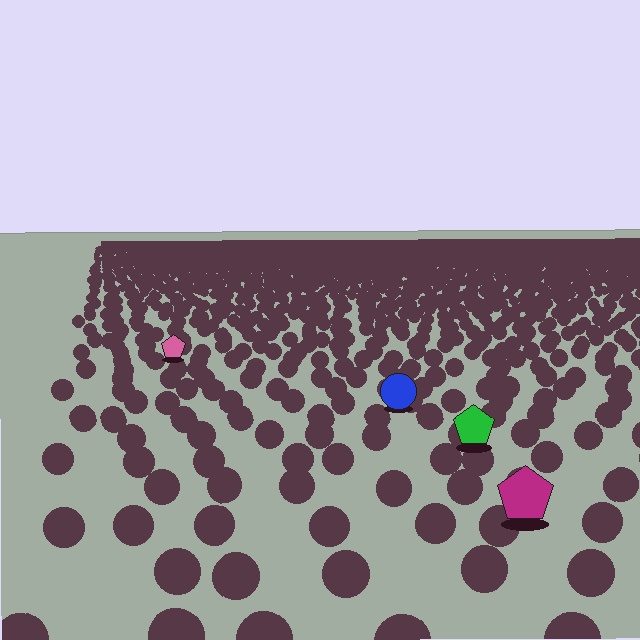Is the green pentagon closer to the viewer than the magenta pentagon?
No. The magenta pentagon is closer — you can tell from the texture gradient: the ground texture is coarser near it.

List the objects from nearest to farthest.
From nearest to farthest: the magenta pentagon, the green pentagon, the blue circle, the pink pentagon.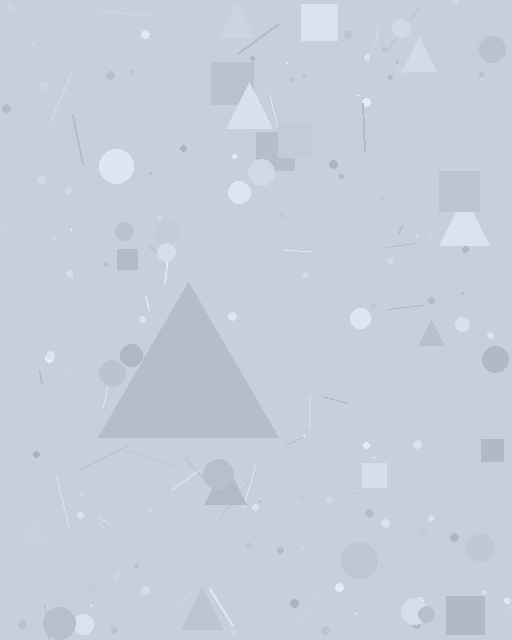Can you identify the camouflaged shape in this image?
The camouflaged shape is a triangle.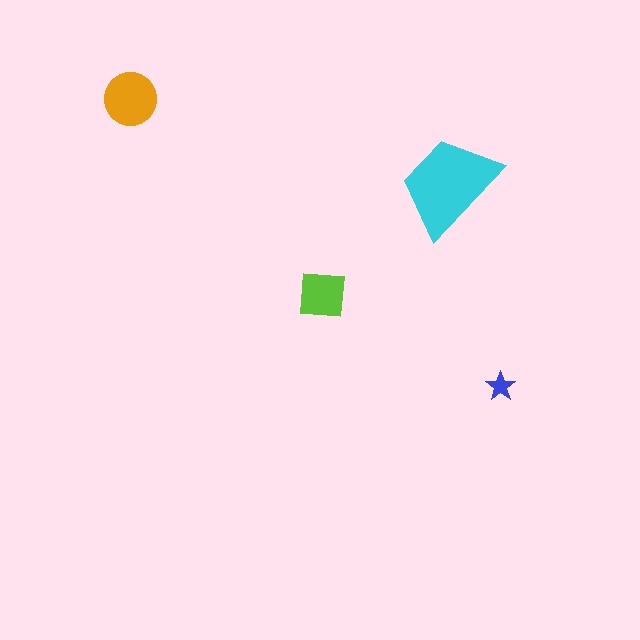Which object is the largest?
The cyan trapezoid.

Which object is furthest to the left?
The orange circle is leftmost.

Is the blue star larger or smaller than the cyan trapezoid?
Smaller.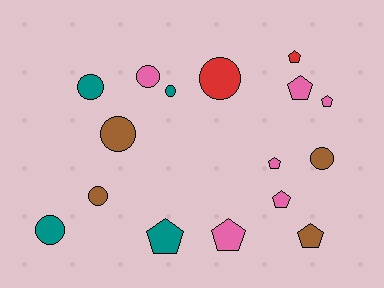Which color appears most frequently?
Pink, with 6 objects.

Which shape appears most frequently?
Pentagon, with 8 objects.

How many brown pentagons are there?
There is 1 brown pentagon.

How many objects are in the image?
There are 16 objects.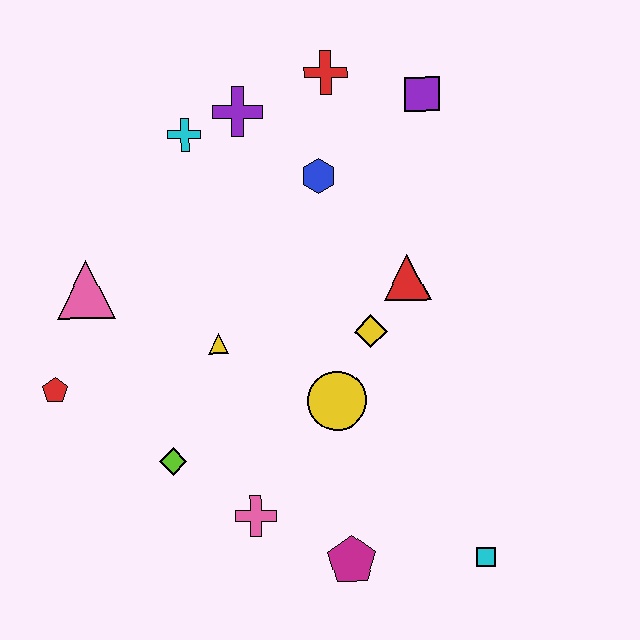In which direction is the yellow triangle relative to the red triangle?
The yellow triangle is to the left of the red triangle.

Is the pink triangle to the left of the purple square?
Yes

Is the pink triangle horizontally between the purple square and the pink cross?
No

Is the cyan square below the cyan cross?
Yes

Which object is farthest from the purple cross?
The cyan square is farthest from the purple cross.